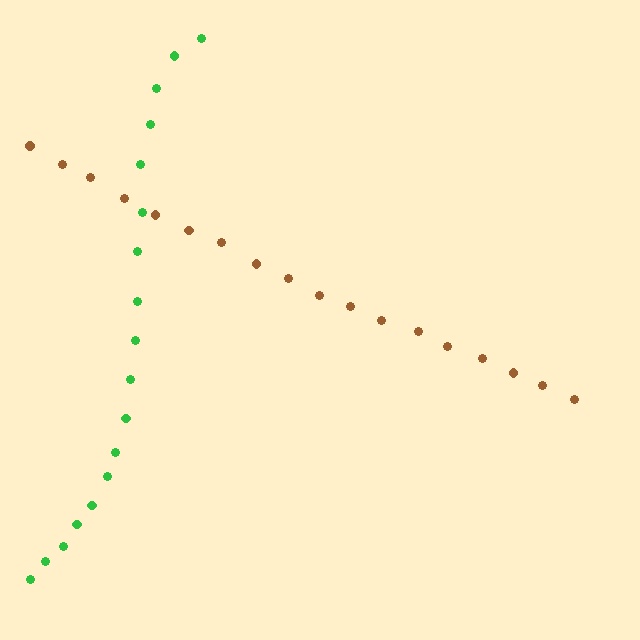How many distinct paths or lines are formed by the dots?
There are 2 distinct paths.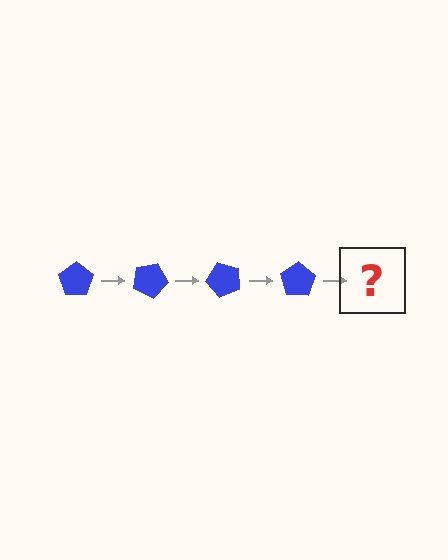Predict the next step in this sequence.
The next step is a blue pentagon rotated 100 degrees.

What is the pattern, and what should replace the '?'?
The pattern is that the pentagon rotates 25 degrees each step. The '?' should be a blue pentagon rotated 100 degrees.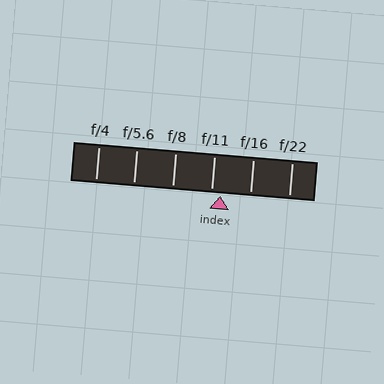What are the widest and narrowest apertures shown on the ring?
The widest aperture shown is f/4 and the narrowest is f/22.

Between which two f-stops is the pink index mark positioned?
The index mark is between f/11 and f/16.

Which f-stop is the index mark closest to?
The index mark is closest to f/11.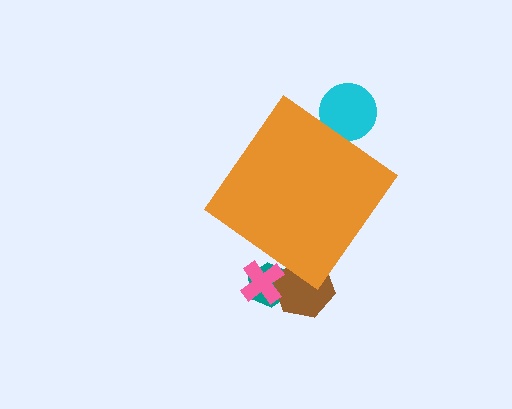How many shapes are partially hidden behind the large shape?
5 shapes are partially hidden.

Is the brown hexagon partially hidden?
Yes, the brown hexagon is partially hidden behind the orange diamond.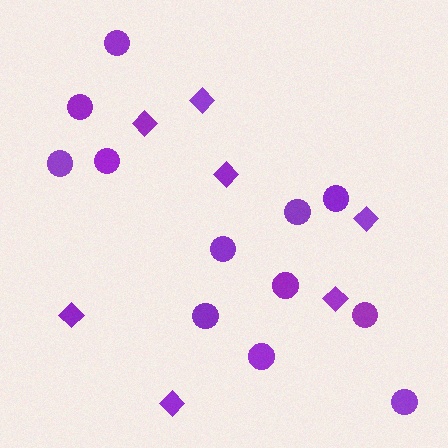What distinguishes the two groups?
There are 2 groups: one group of circles (12) and one group of diamonds (7).